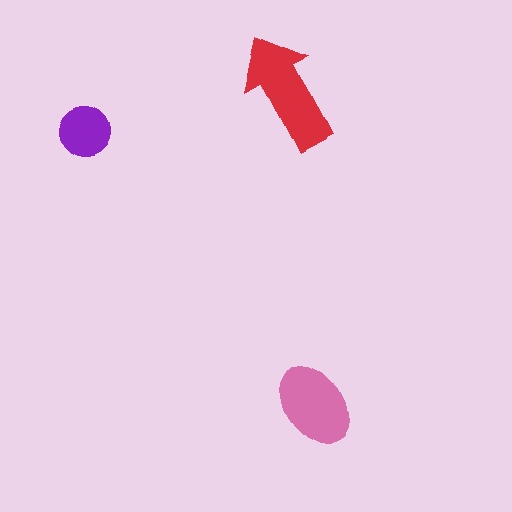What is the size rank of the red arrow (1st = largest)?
1st.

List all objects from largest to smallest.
The red arrow, the pink ellipse, the purple circle.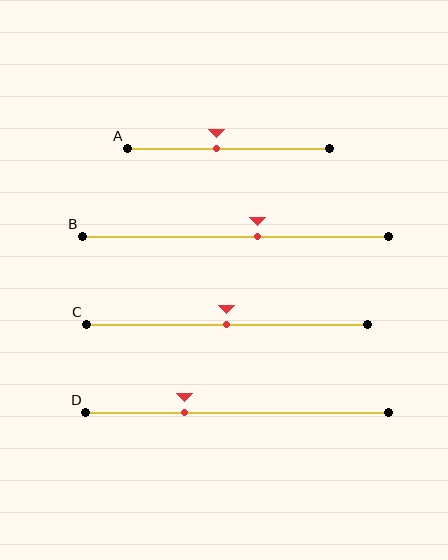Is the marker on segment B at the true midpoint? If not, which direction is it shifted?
No, the marker on segment B is shifted to the right by about 7% of the segment length.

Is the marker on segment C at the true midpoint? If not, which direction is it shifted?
Yes, the marker on segment C is at the true midpoint.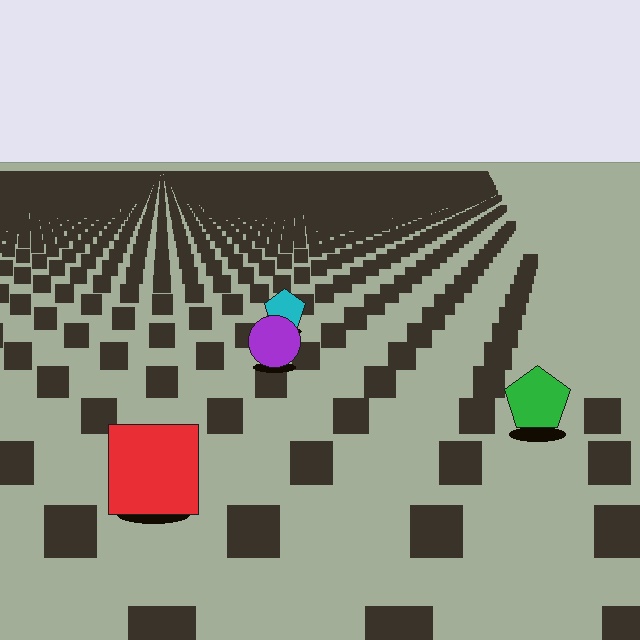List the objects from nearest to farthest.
From nearest to farthest: the red square, the green pentagon, the purple circle, the cyan pentagon.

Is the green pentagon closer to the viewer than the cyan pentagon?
Yes. The green pentagon is closer — you can tell from the texture gradient: the ground texture is coarser near it.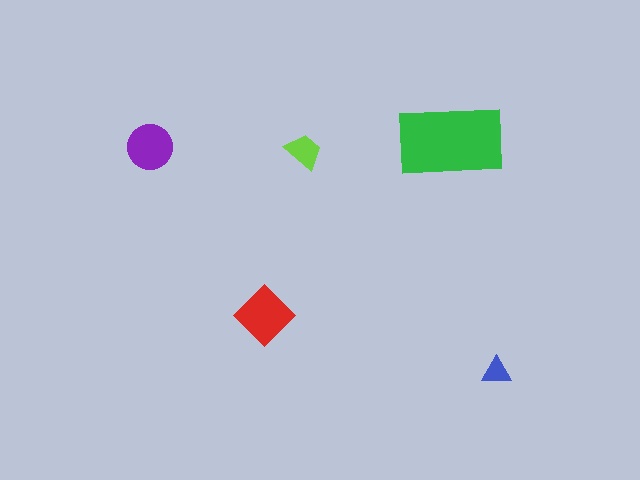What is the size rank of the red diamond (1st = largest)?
2nd.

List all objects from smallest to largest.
The blue triangle, the lime trapezoid, the purple circle, the red diamond, the green rectangle.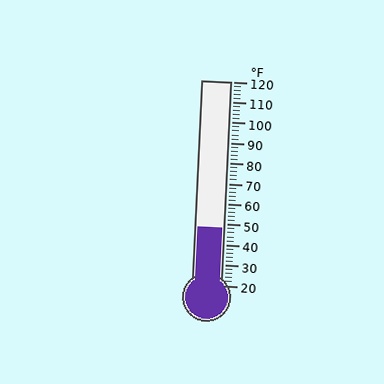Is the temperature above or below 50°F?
The temperature is below 50°F.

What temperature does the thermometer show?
The thermometer shows approximately 48°F.